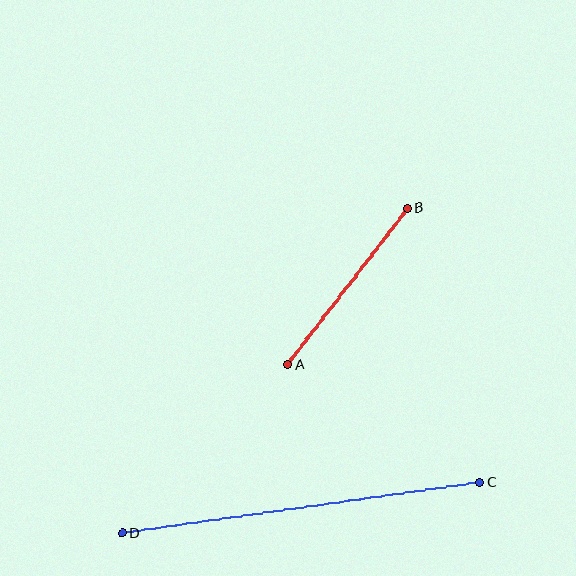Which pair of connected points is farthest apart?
Points C and D are farthest apart.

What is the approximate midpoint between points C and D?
The midpoint is at approximately (301, 508) pixels.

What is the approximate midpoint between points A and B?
The midpoint is at approximately (347, 287) pixels.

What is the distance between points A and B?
The distance is approximately 197 pixels.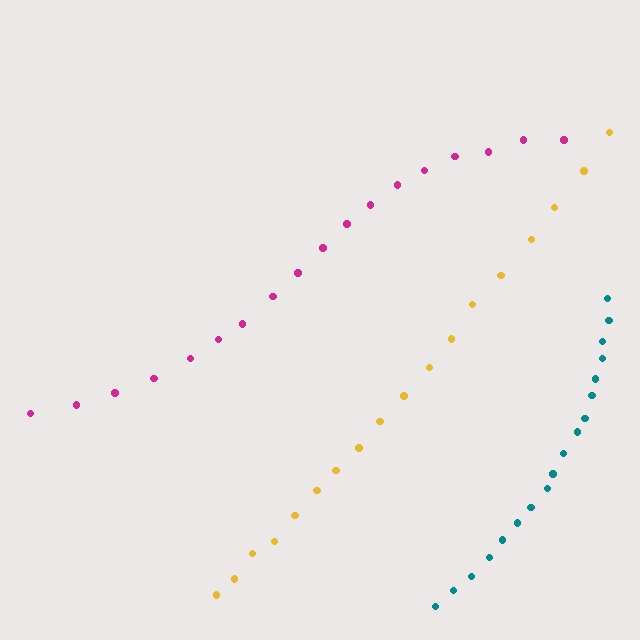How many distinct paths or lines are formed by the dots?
There are 3 distinct paths.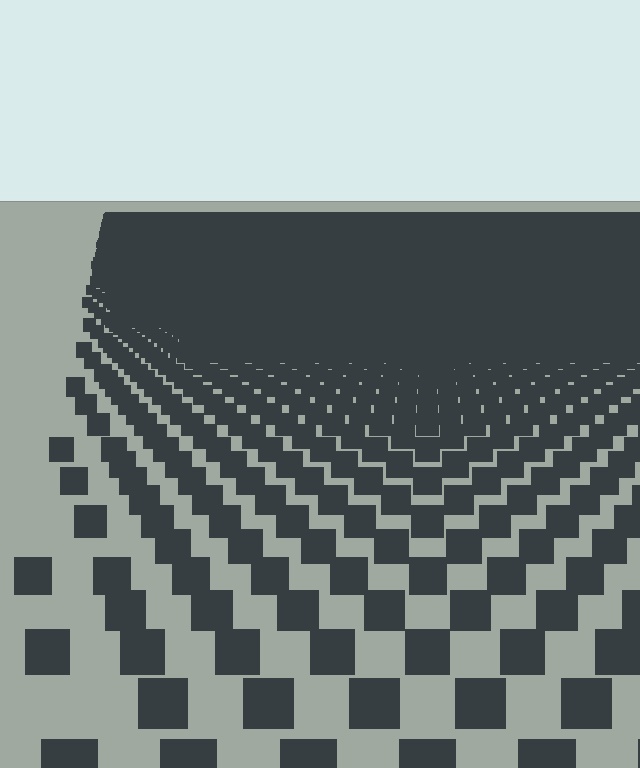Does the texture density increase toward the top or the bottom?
Density increases toward the top.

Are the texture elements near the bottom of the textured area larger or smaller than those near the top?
Larger. Near the bottom, elements are closer to the viewer and appear at a bigger on-screen size.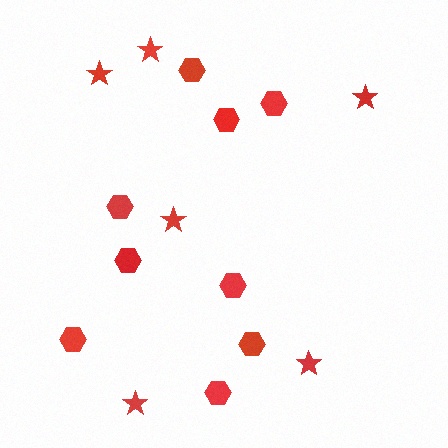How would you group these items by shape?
There are 2 groups: one group of hexagons (9) and one group of stars (6).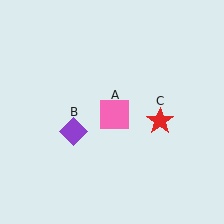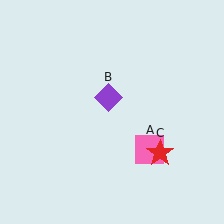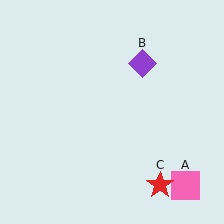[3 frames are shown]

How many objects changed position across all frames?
3 objects changed position: pink square (object A), purple diamond (object B), red star (object C).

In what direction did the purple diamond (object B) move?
The purple diamond (object B) moved up and to the right.